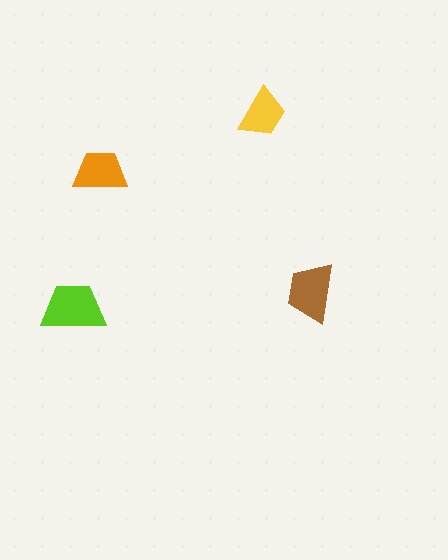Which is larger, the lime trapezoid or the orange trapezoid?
The lime one.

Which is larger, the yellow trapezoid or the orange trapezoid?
The orange one.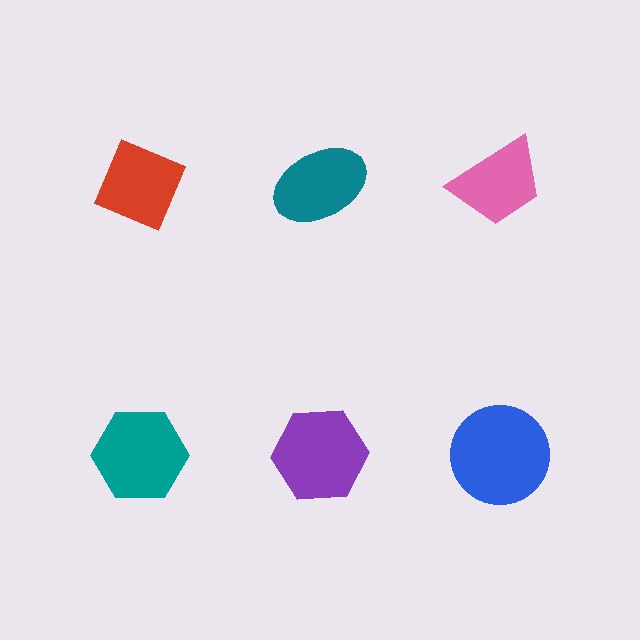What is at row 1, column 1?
A red diamond.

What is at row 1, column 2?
A teal ellipse.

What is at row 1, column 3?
A pink trapezoid.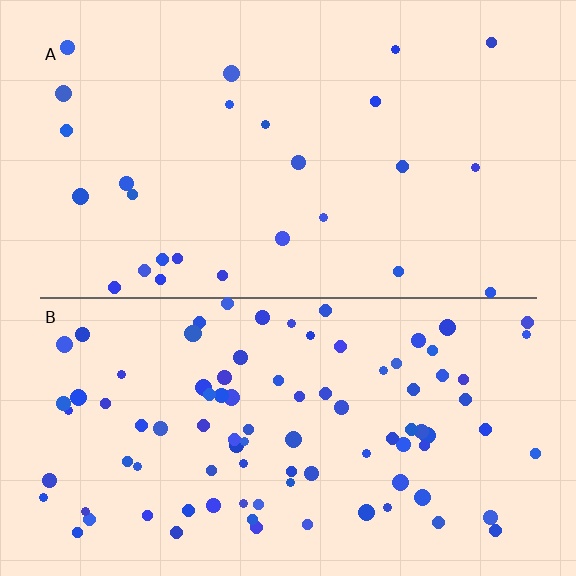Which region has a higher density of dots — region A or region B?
B (the bottom).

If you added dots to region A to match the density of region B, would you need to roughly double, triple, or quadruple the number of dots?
Approximately quadruple.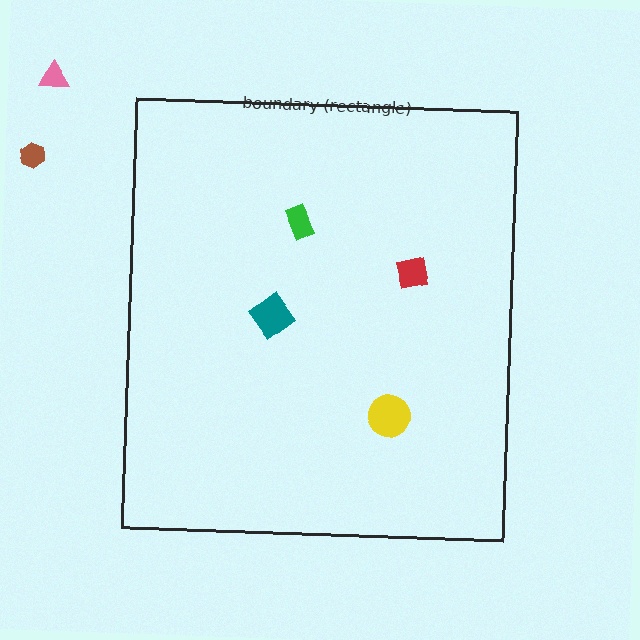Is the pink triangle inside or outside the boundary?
Outside.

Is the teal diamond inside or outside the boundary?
Inside.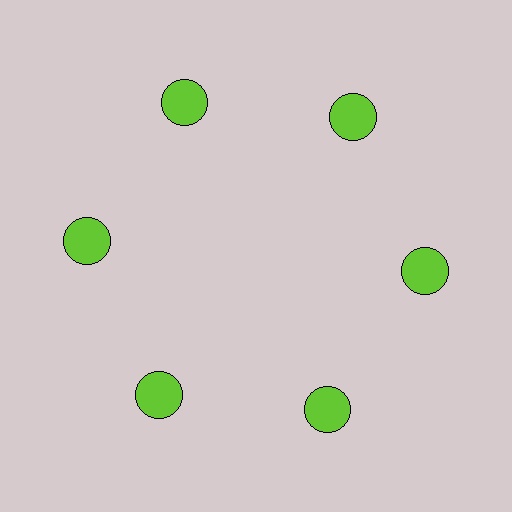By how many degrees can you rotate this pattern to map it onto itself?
The pattern maps onto itself every 60 degrees of rotation.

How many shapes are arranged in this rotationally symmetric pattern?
There are 6 shapes, arranged in 6 groups of 1.